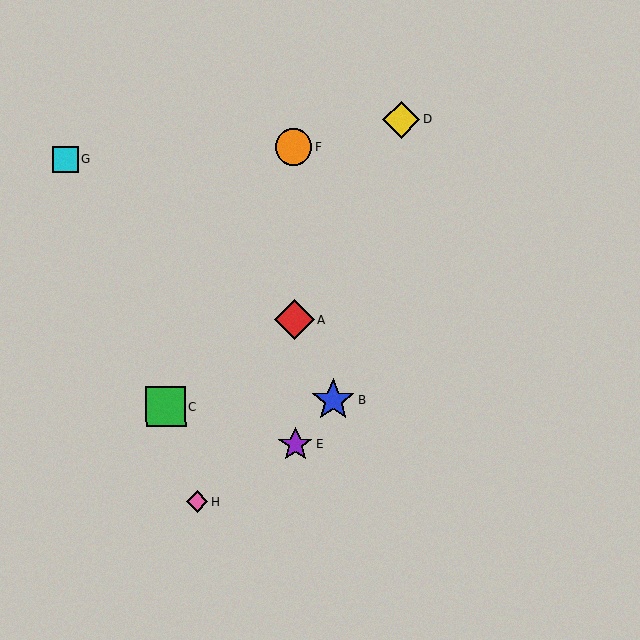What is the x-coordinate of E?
Object E is at x≈295.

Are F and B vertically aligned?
No, F is at x≈294 and B is at x≈334.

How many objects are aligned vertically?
3 objects (A, E, F) are aligned vertically.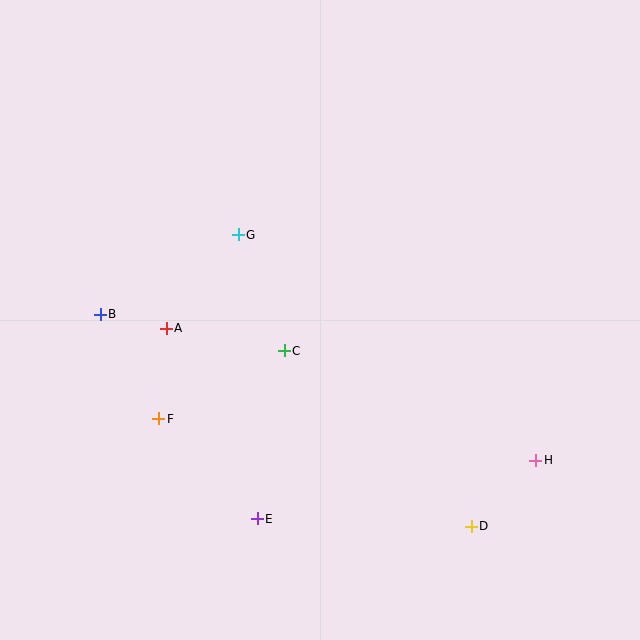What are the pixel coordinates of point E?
Point E is at (257, 519).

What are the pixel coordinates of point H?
Point H is at (536, 460).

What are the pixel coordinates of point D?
Point D is at (471, 526).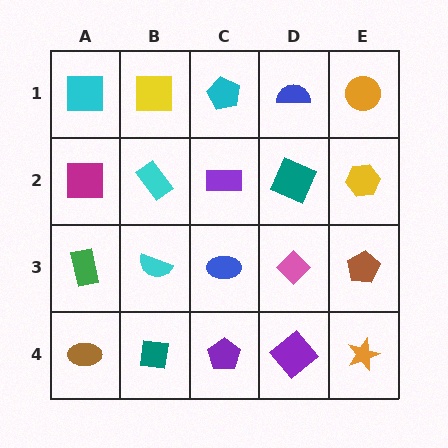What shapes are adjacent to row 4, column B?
A cyan semicircle (row 3, column B), a brown ellipse (row 4, column A), a purple pentagon (row 4, column C).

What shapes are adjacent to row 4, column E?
A brown pentagon (row 3, column E), a purple diamond (row 4, column D).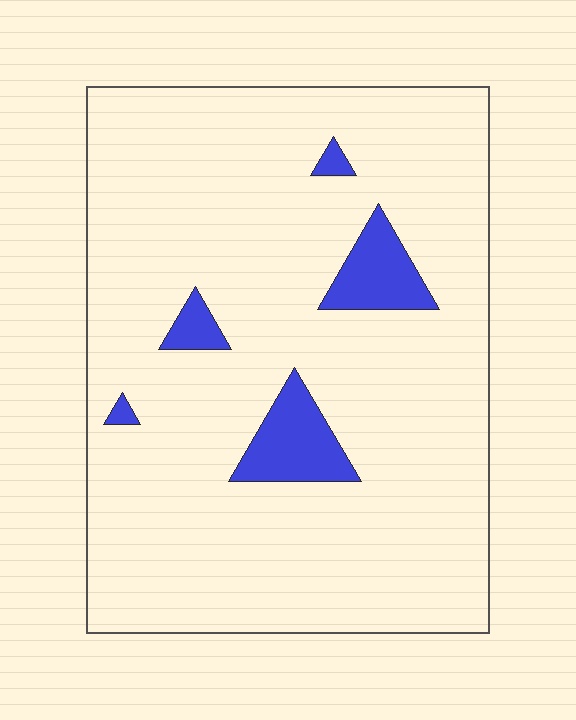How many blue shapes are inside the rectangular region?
5.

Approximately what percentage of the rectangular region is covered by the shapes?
Approximately 10%.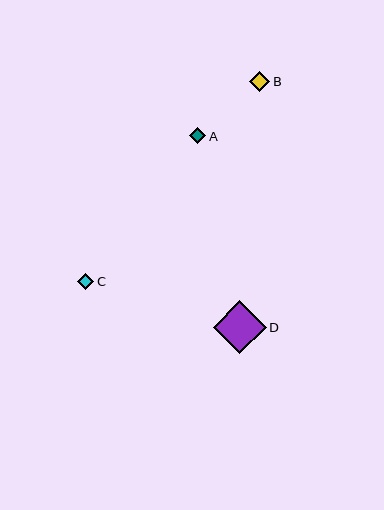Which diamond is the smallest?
Diamond A is the smallest with a size of approximately 16 pixels.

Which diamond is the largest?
Diamond D is the largest with a size of approximately 53 pixels.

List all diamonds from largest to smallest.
From largest to smallest: D, B, C, A.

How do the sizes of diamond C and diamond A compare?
Diamond C and diamond A are approximately the same size.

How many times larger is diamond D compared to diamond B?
Diamond D is approximately 2.6 times the size of diamond B.